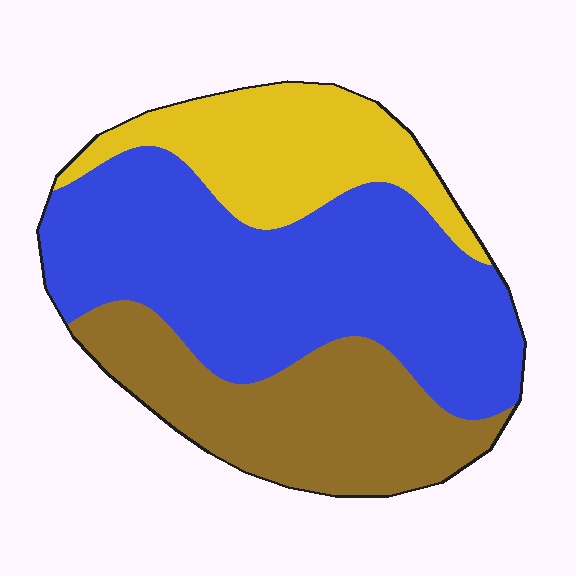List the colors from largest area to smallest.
From largest to smallest: blue, brown, yellow.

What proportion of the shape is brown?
Brown takes up about one quarter (1/4) of the shape.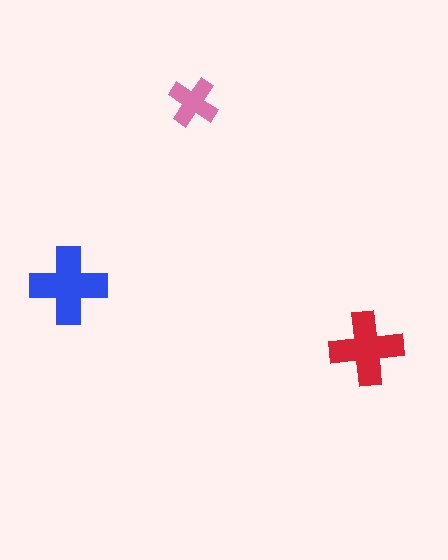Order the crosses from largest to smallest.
the blue one, the red one, the pink one.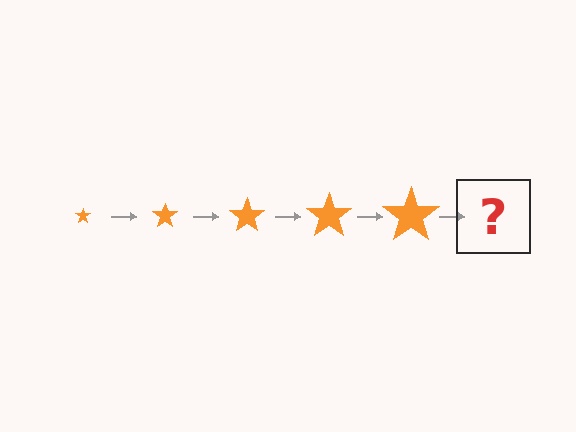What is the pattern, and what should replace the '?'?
The pattern is that the star gets progressively larger each step. The '?' should be an orange star, larger than the previous one.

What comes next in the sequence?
The next element should be an orange star, larger than the previous one.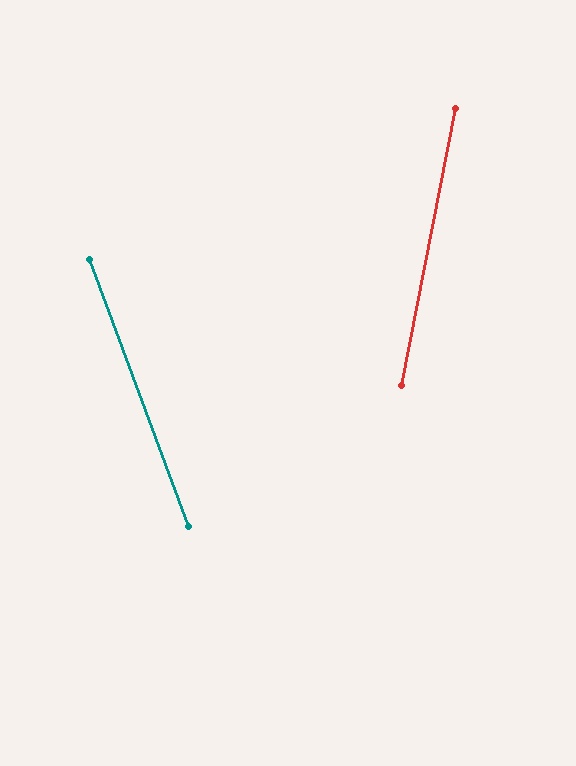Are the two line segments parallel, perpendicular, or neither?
Neither parallel nor perpendicular — they differ by about 31°.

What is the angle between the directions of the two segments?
Approximately 31 degrees.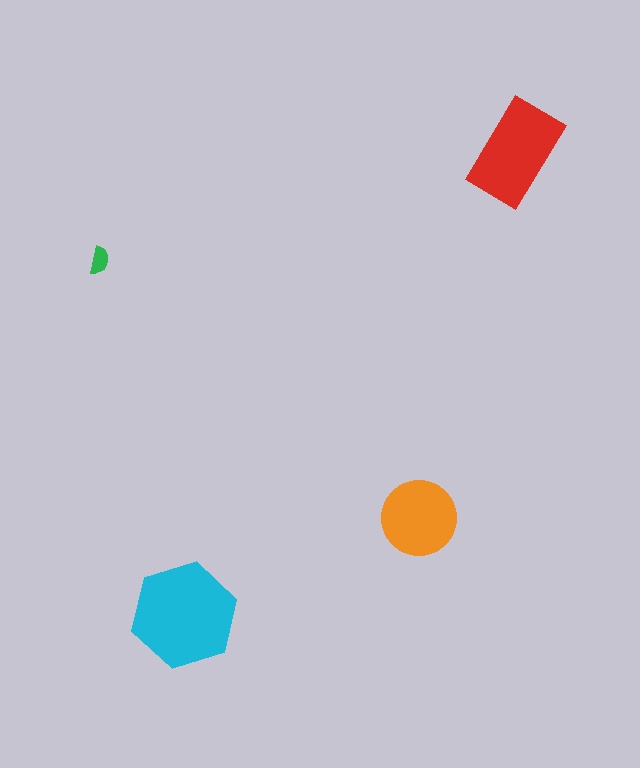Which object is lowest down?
The cyan hexagon is bottommost.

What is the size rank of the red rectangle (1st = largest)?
2nd.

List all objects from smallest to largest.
The green semicircle, the orange circle, the red rectangle, the cyan hexagon.